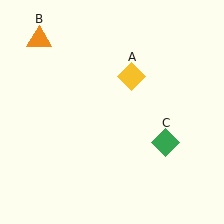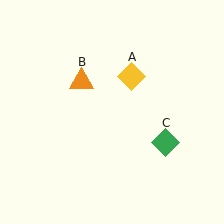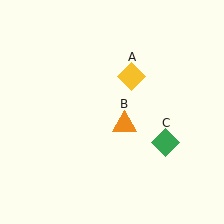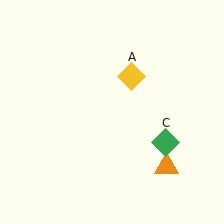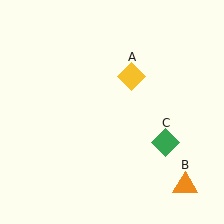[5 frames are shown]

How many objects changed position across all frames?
1 object changed position: orange triangle (object B).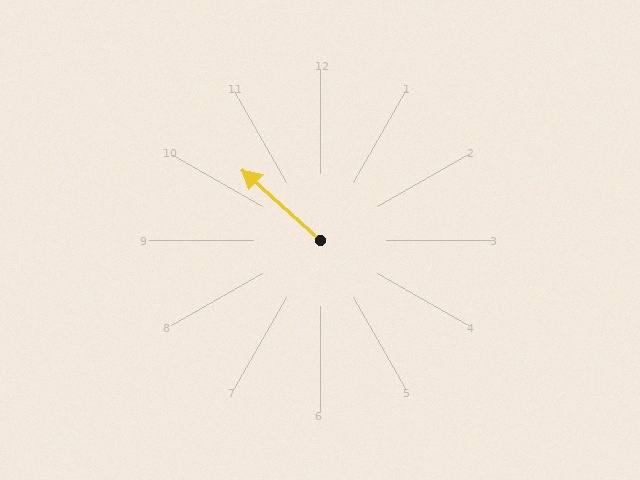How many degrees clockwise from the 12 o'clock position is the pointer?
Approximately 312 degrees.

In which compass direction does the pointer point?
Northwest.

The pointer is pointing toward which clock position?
Roughly 10 o'clock.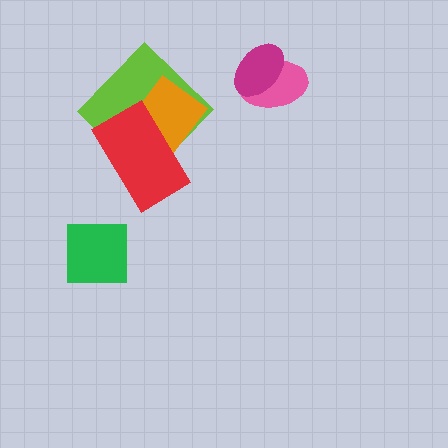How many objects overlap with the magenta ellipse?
1 object overlaps with the magenta ellipse.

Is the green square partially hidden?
No, no other shape covers it.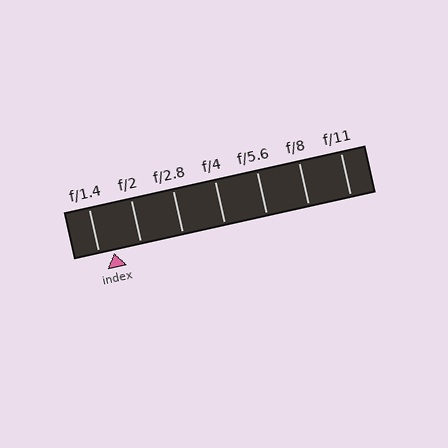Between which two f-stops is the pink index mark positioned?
The index mark is between f/1.4 and f/2.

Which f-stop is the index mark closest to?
The index mark is closest to f/1.4.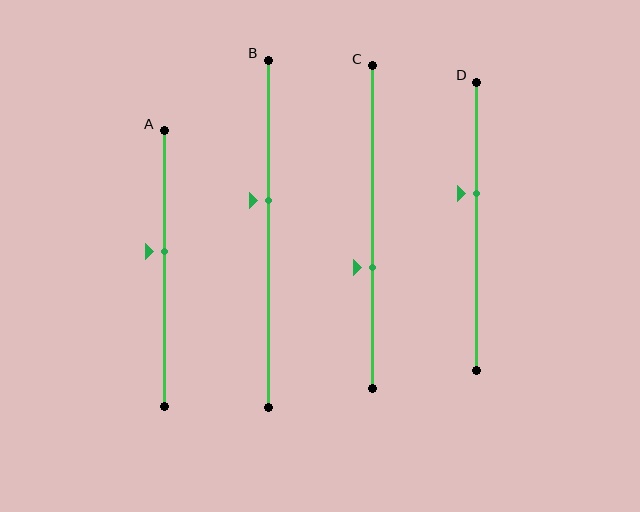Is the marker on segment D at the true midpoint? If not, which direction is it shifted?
No, the marker on segment D is shifted upward by about 12% of the segment length.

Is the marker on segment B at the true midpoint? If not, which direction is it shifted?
No, the marker on segment B is shifted upward by about 10% of the segment length.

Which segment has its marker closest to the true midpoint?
Segment A has its marker closest to the true midpoint.